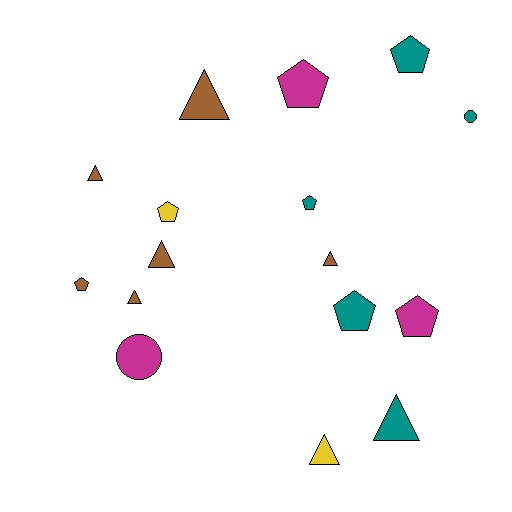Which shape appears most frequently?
Triangle, with 7 objects.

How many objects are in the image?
There are 16 objects.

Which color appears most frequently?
Brown, with 6 objects.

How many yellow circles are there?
There are no yellow circles.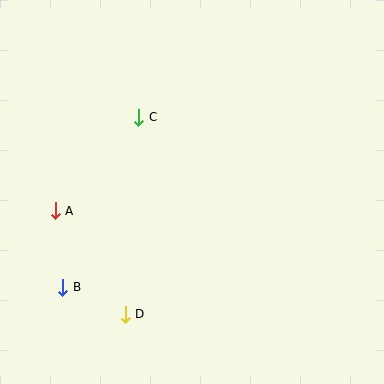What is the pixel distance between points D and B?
The distance between D and B is 68 pixels.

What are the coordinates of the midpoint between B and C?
The midpoint between B and C is at (101, 202).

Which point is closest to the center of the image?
Point C at (139, 117) is closest to the center.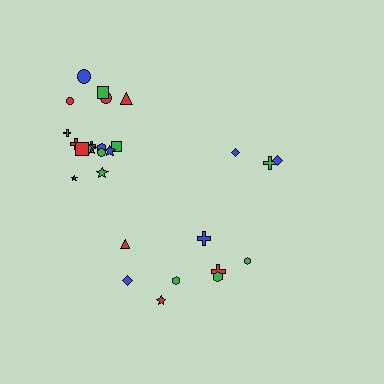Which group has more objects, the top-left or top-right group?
The top-left group.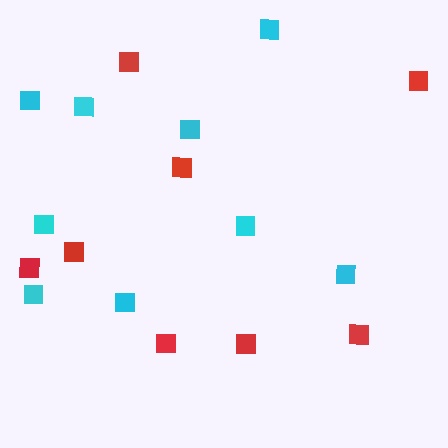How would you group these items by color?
There are 2 groups: one group of red squares (8) and one group of cyan squares (9).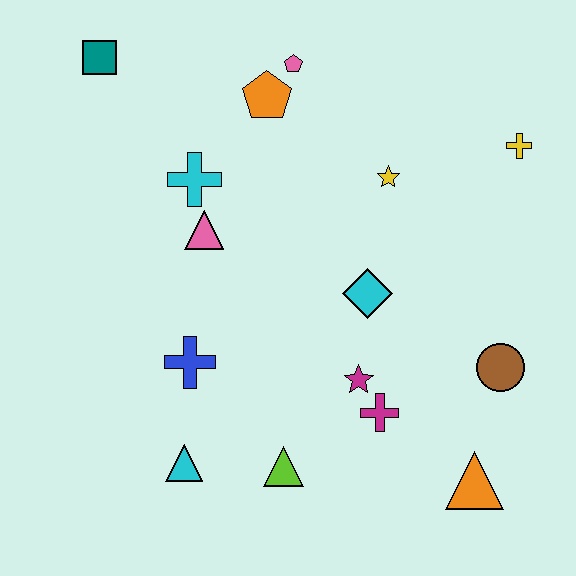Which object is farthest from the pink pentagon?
The orange triangle is farthest from the pink pentagon.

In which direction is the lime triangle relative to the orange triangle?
The lime triangle is to the left of the orange triangle.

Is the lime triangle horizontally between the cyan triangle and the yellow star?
Yes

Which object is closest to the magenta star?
The magenta cross is closest to the magenta star.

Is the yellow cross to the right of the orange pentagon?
Yes